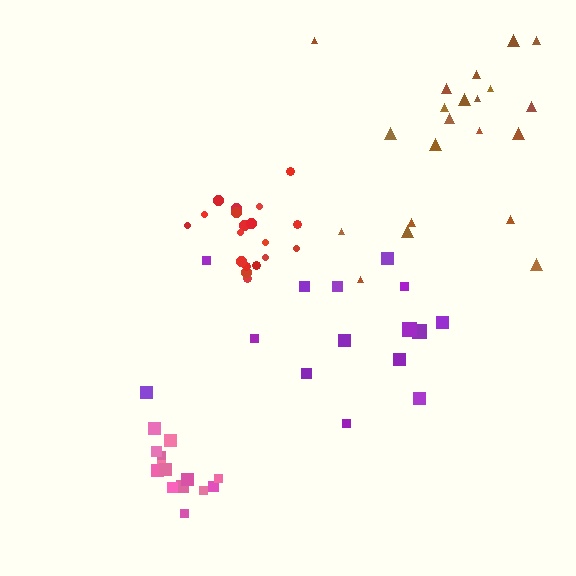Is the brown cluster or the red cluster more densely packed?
Red.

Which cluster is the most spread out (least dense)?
Brown.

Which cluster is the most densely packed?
Pink.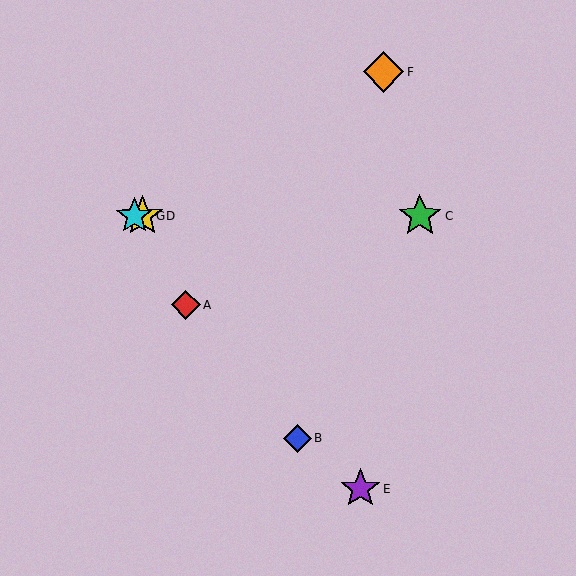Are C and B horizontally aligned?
No, C is at y≈216 and B is at y≈438.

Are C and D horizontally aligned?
Yes, both are at y≈216.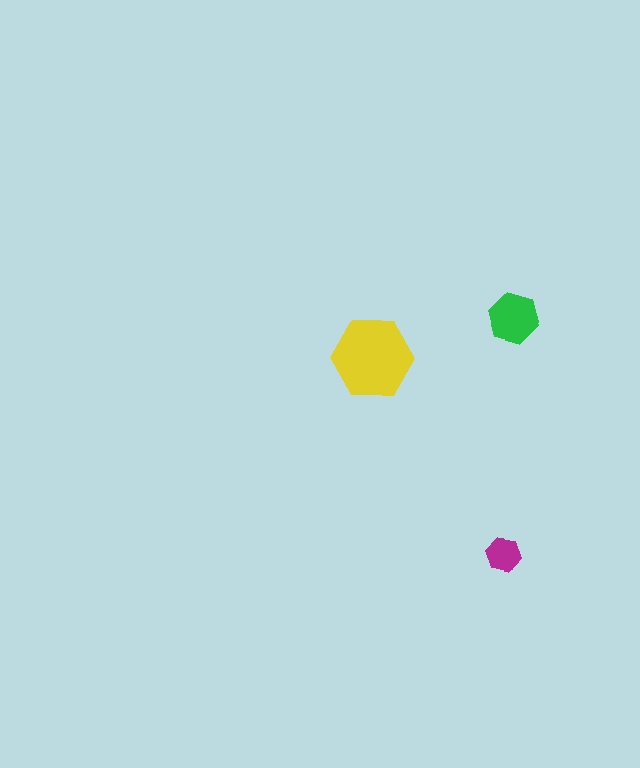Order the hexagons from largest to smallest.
the yellow one, the green one, the magenta one.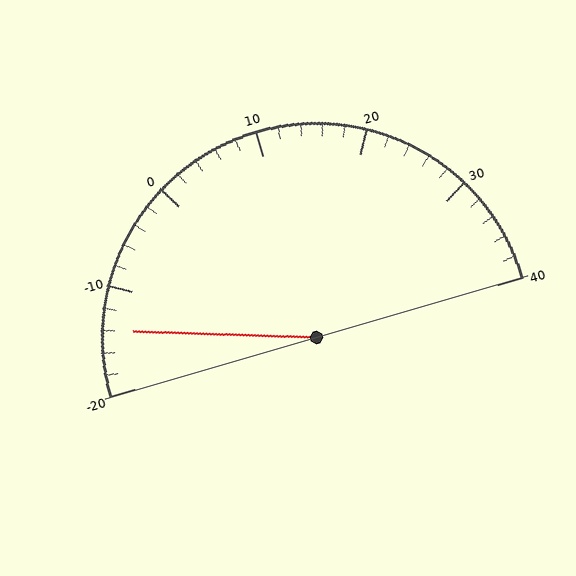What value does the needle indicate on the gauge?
The needle indicates approximately -14.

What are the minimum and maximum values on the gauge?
The gauge ranges from -20 to 40.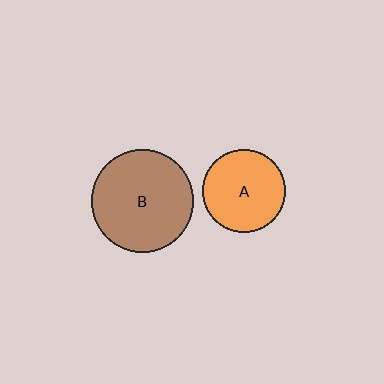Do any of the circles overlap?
No, none of the circles overlap.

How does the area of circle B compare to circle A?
Approximately 1.5 times.